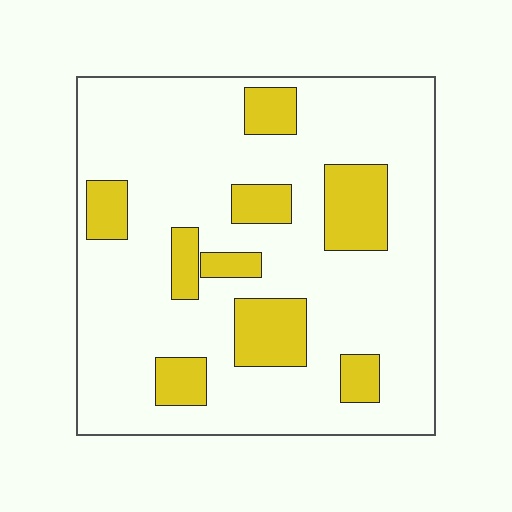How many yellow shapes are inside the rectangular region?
9.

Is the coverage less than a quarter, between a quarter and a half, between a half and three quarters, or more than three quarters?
Less than a quarter.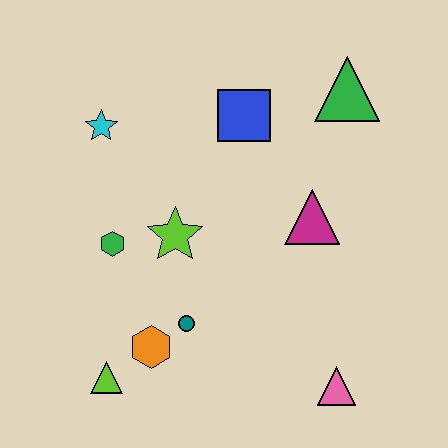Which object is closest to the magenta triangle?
The blue square is closest to the magenta triangle.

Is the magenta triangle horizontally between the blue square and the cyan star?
No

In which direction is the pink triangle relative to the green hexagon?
The pink triangle is to the right of the green hexagon.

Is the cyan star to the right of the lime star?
No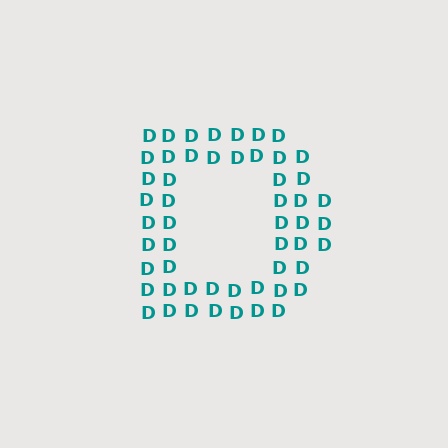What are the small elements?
The small elements are letter D's.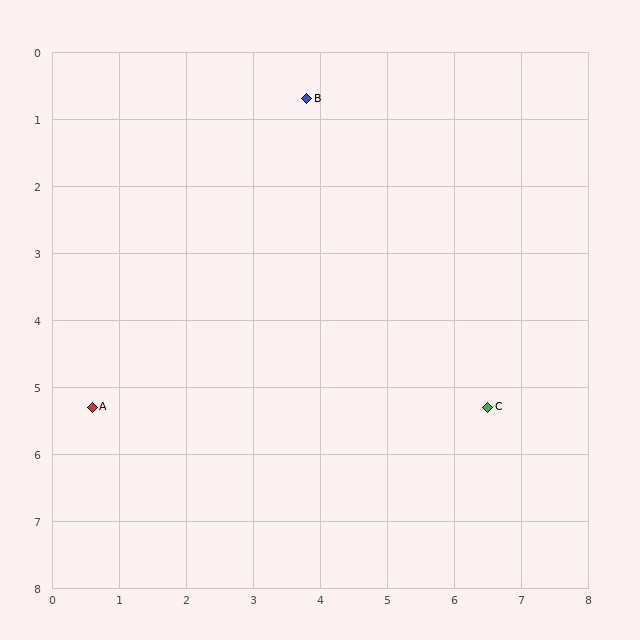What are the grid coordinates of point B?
Point B is at approximately (3.8, 0.7).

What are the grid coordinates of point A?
Point A is at approximately (0.6, 5.3).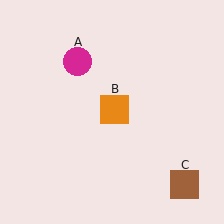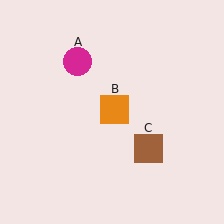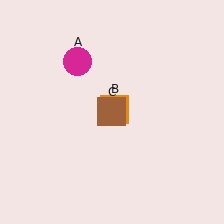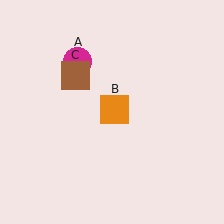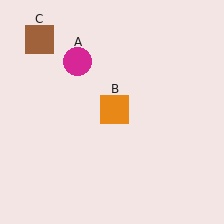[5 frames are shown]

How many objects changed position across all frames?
1 object changed position: brown square (object C).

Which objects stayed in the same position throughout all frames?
Magenta circle (object A) and orange square (object B) remained stationary.